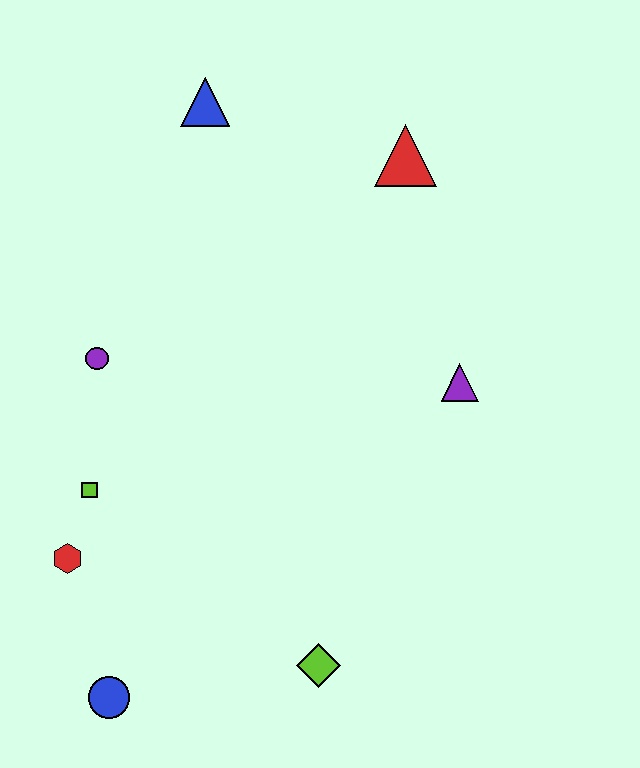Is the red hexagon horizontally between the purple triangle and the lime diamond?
No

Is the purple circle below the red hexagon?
No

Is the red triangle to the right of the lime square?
Yes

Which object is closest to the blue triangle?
The red triangle is closest to the blue triangle.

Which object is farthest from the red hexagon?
The red triangle is farthest from the red hexagon.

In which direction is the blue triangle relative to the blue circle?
The blue triangle is above the blue circle.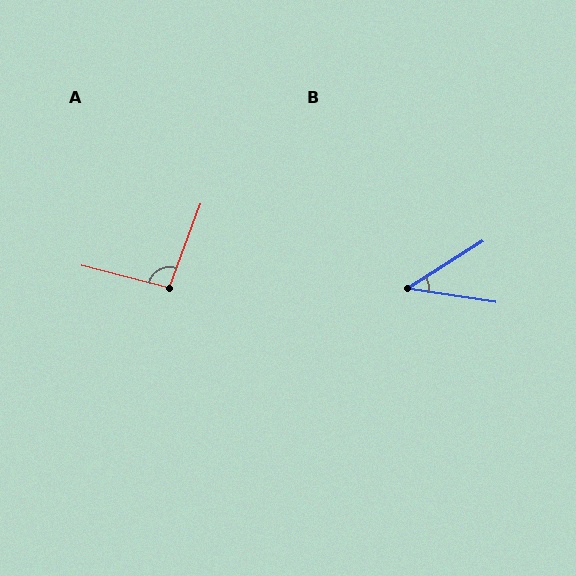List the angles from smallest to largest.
B (41°), A (97°).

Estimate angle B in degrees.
Approximately 41 degrees.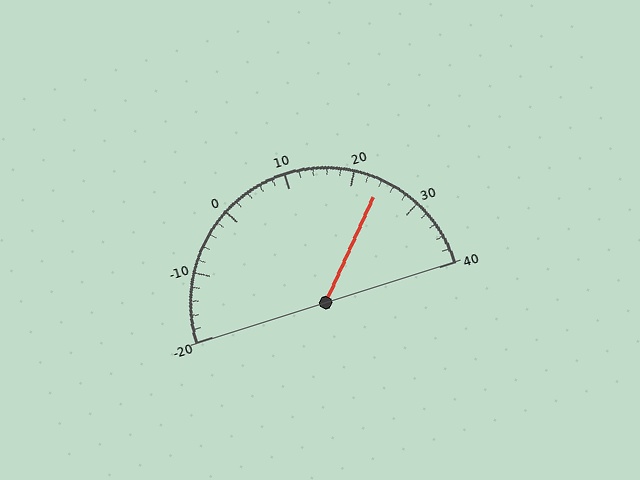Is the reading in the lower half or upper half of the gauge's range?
The reading is in the upper half of the range (-20 to 40).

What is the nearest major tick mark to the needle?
The nearest major tick mark is 20.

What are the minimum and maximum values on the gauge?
The gauge ranges from -20 to 40.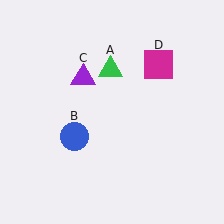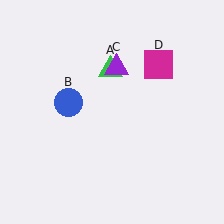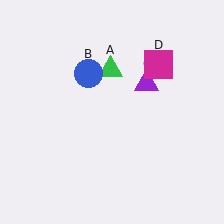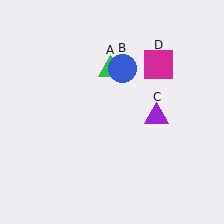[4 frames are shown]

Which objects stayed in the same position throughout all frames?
Green triangle (object A) and magenta square (object D) remained stationary.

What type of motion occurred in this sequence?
The blue circle (object B), purple triangle (object C) rotated clockwise around the center of the scene.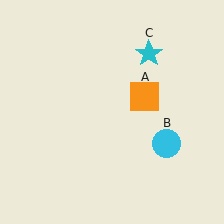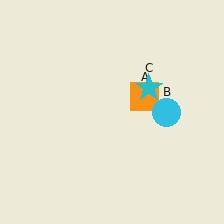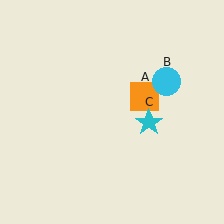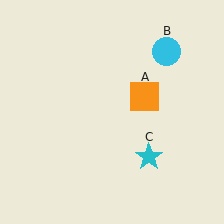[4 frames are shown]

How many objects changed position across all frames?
2 objects changed position: cyan circle (object B), cyan star (object C).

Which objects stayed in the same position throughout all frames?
Orange square (object A) remained stationary.